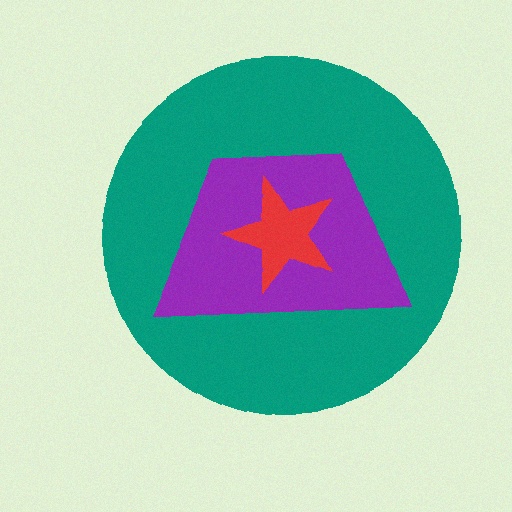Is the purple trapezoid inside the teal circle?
Yes.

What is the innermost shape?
The red star.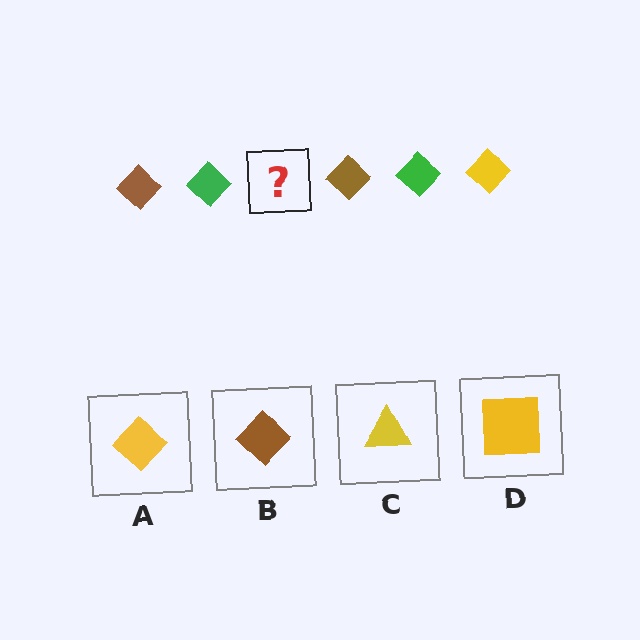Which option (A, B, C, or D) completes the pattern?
A.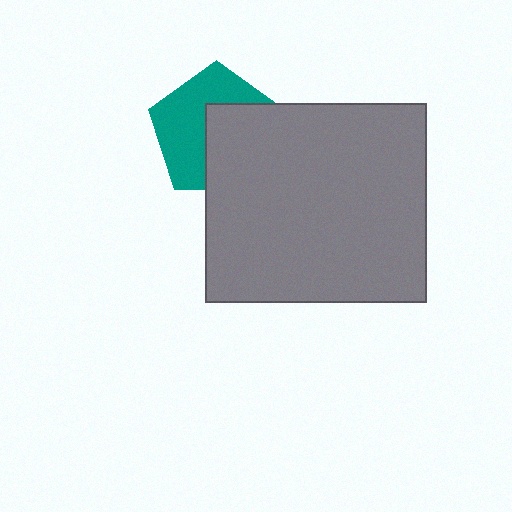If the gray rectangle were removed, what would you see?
You would see the complete teal pentagon.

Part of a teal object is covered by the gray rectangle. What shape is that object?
It is a pentagon.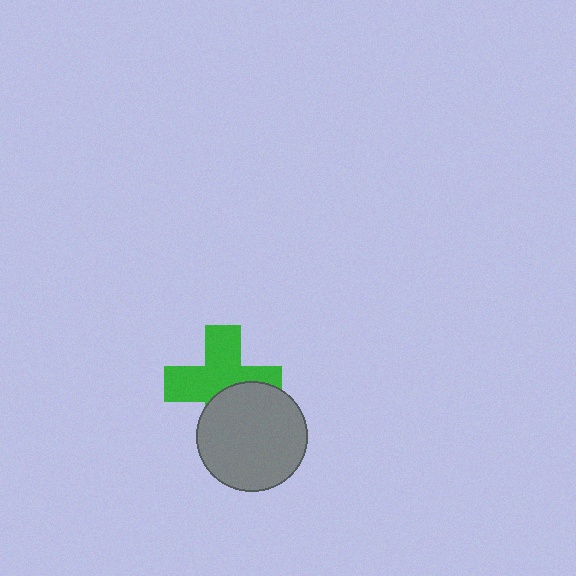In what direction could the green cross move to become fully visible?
The green cross could move up. That would shift it out from behind the gray circle entirely.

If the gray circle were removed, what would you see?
You would see the complete green cross.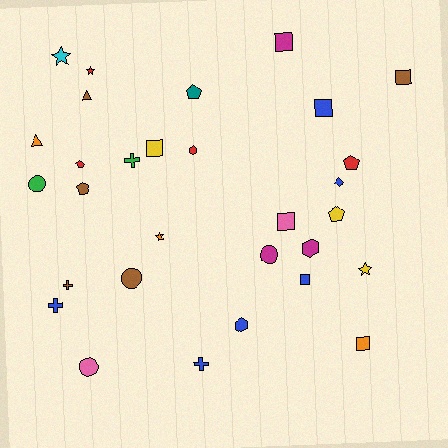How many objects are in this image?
There are 30 objects.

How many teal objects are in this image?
There is 1 teal object.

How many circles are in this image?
There are 4 circles.